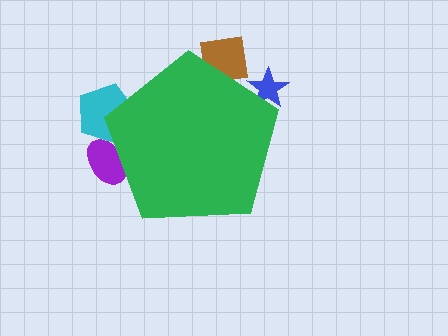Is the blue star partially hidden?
Yes, the blue star is partially hidden behind the green pentagon.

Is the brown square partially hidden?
Yes, the brown square is partially hidden behind the green pentagon.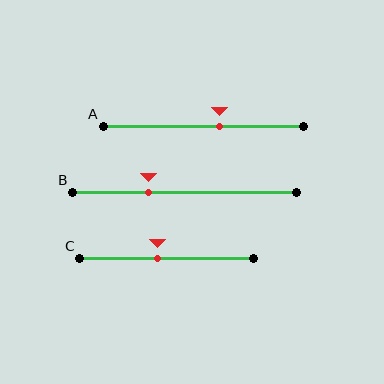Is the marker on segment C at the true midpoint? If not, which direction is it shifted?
No, the marker on segment C is shifted to the left by about 5% of the segment length.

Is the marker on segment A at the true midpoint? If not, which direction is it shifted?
No, the marker on segment A is shifted to the right by about 8% of the segment length.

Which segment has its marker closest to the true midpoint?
Segment C has its marker closest to the true midpoint.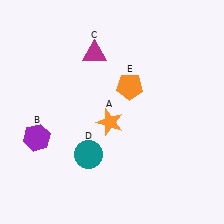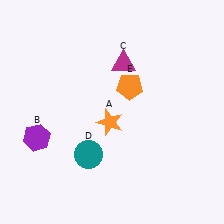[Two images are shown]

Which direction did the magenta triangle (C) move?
The magenta triangle (C) moved right.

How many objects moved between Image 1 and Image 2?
1 object moved between the two images.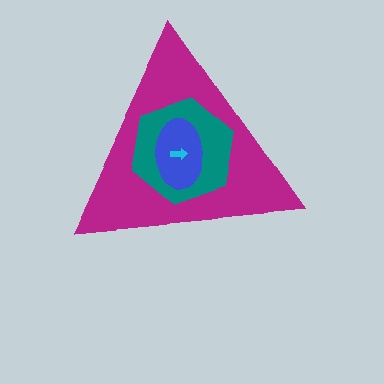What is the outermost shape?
The magenta triangle.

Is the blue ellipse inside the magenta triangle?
Yes.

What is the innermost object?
The cyan arrow.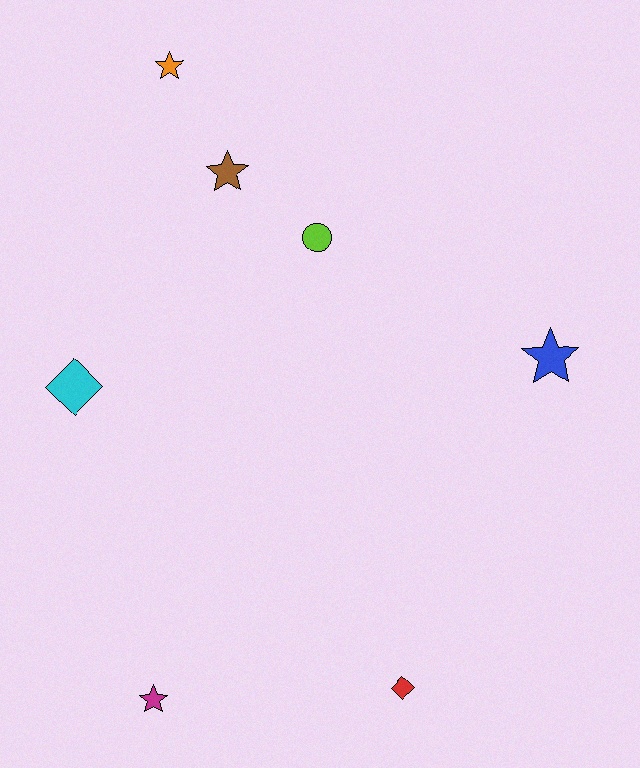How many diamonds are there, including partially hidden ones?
There are 2 diamonds.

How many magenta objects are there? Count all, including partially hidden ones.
There is 1 magenta object.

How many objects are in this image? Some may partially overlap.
There are 7 objects.